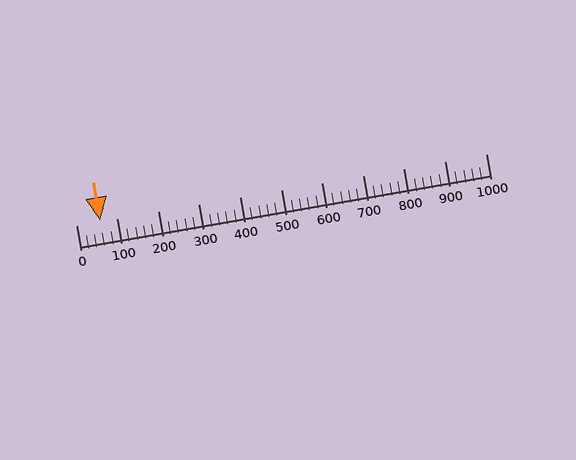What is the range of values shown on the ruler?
The ruler shows values from 0 to 1000.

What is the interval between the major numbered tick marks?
The major tick marks are spaced 100 units apart.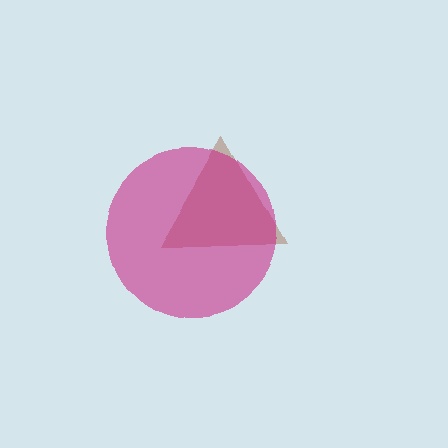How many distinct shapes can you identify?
There are 2 distinct shapes: a brown triangle, a magenta circle.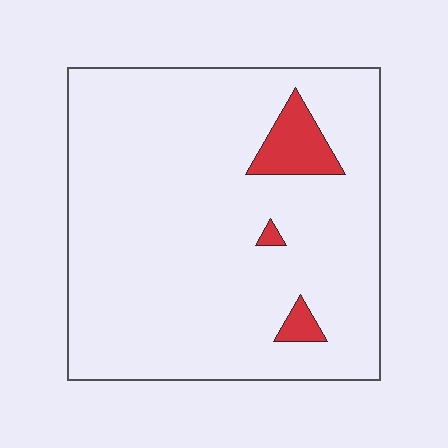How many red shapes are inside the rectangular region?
3.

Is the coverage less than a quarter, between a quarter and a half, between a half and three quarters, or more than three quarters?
Less than a quarter.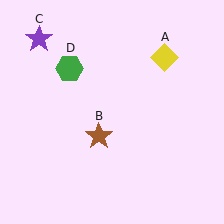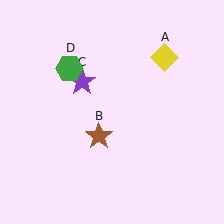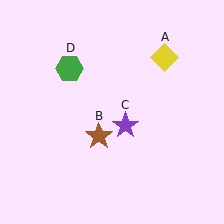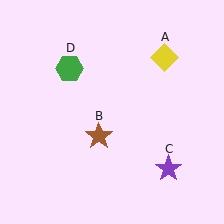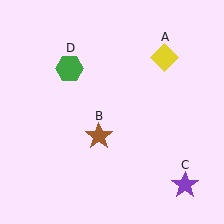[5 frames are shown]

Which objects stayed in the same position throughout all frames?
Yellow diamond (object A) and brown star (object B) and green hexagon (object D) remained stationary.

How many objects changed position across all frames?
1 object changed position: purple star (object C).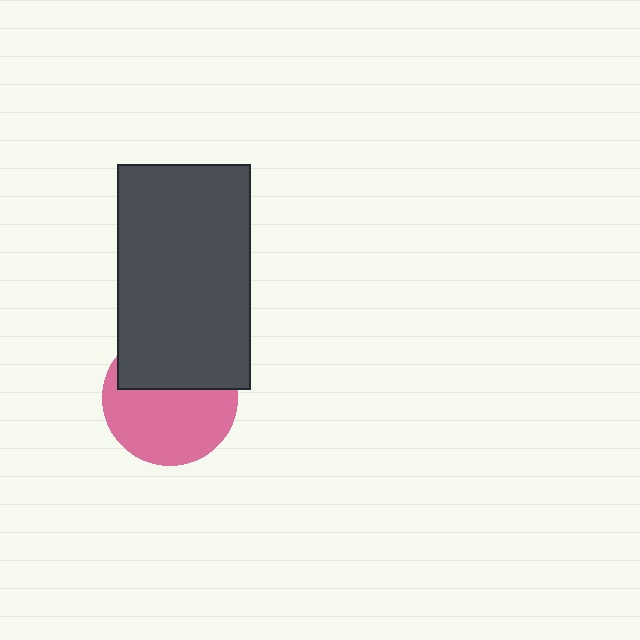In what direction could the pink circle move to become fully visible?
The pink circle could move down. That would shift it out from behind the dark gray rectangle entirely.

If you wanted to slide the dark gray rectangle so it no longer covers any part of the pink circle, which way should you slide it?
Slide it up — that is the most direct way to separate the two shapes.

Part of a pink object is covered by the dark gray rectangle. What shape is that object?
It is a circle.